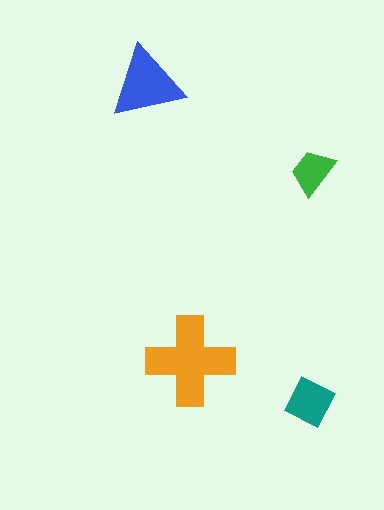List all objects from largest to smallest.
The orange cross, the blue triangle, the teal diamond, the green trapezoid.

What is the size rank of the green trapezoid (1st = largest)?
4th.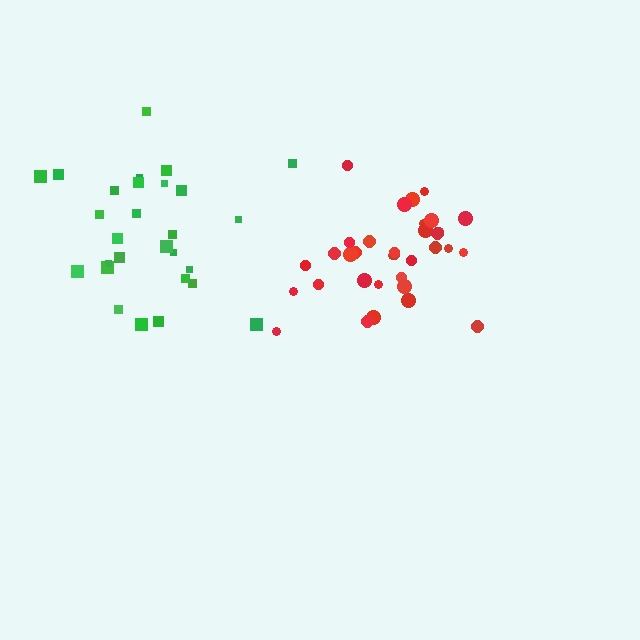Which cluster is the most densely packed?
Red.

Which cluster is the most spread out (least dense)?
Green.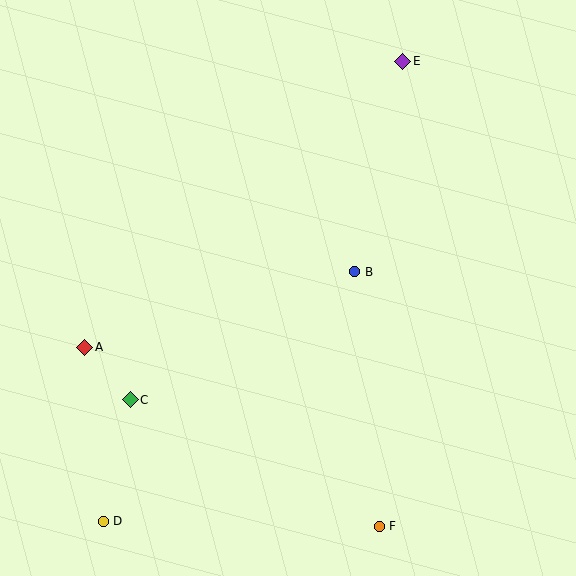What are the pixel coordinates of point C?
Point C is at (130, 400).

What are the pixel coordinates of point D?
Point D is at (103, 521).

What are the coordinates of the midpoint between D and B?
The midpoint between D and B is at (229, 397).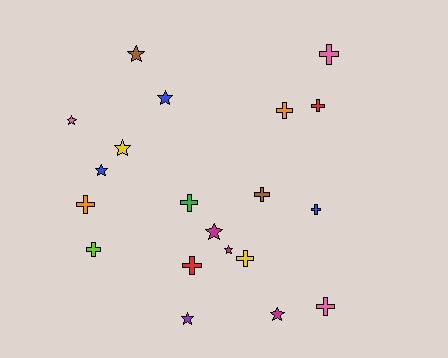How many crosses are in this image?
There are 11 crosses.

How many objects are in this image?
There are 20 objects.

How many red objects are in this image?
There are 2 red objects.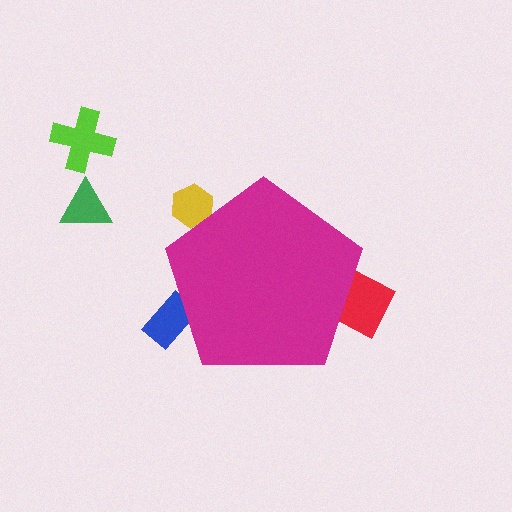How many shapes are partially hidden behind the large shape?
3 shapes are partially hidden.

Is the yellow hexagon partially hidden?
Yes, the yellow hexagon is partially hidden behind the magenta pentagon.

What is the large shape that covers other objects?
A magenta pentagon.